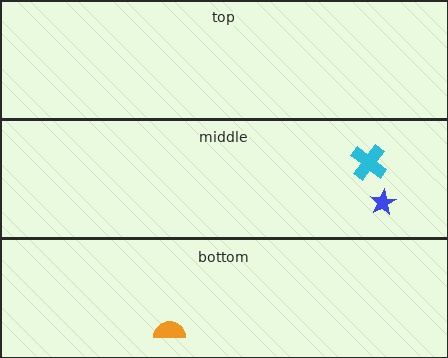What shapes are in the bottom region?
The orange semicircle.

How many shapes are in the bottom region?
1.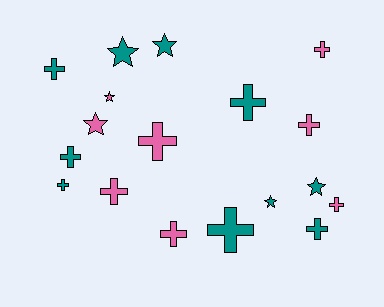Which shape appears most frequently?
Cross, with 12 objects.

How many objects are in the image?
There are 18 objects.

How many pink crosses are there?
There are 6 pink crosses.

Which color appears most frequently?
Teal, with 10 objects.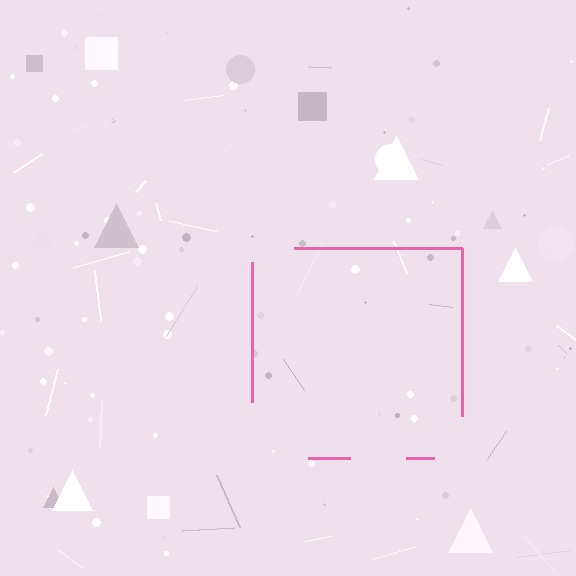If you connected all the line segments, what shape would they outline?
They would outline a square.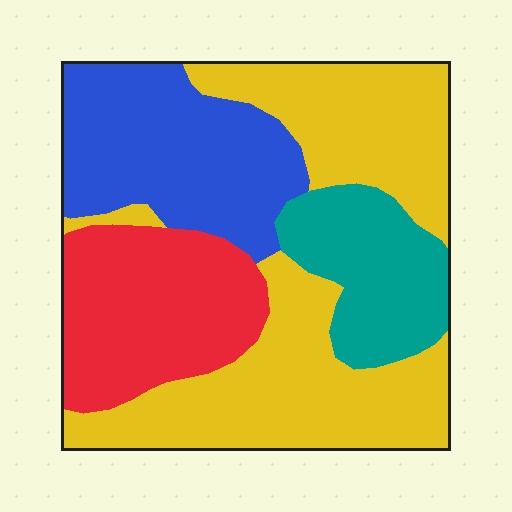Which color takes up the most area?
Yellow, at roughly 45%.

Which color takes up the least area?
Teal, at roughly 15%.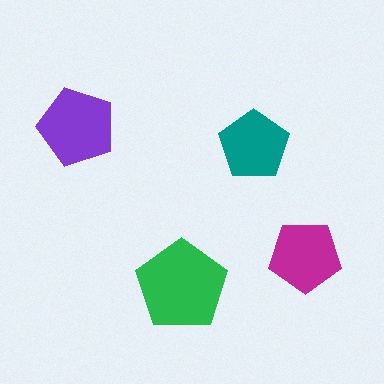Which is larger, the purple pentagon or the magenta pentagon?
The purple one.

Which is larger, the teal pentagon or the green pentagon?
The green one.